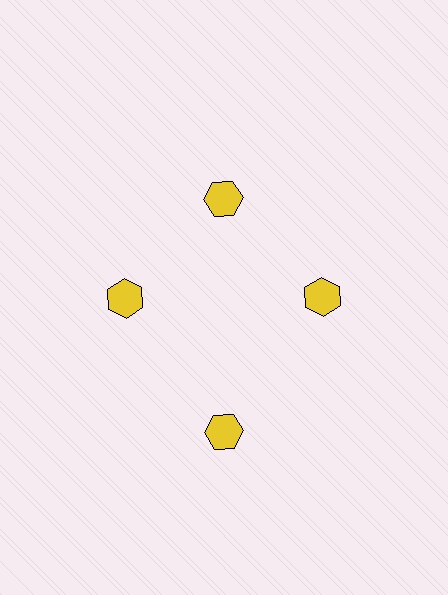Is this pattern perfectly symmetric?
No. The 4 yellow hexagons are arranged in a ring, but one element near the 6 o'clock position is pushed outward from the center, breaking the 4-fold rotational symmetry.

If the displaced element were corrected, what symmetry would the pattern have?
It would have 4-fold rotational symmetry — the pattern would map onto itself every 90 degrees.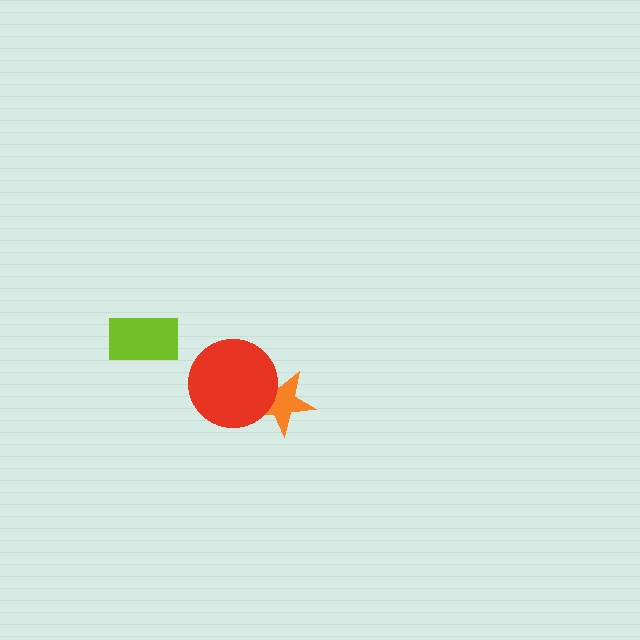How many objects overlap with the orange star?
1 object overlaps with the orange star.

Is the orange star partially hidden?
Yes, it is partially covered by another shape.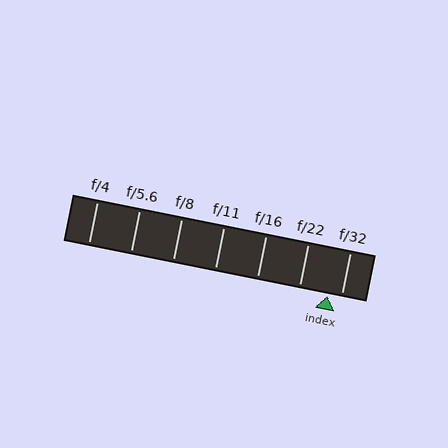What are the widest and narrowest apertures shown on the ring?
The widest aperture shown is f/4 and the narrowest is f/32.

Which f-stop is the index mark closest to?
The index mark is closest to f/32.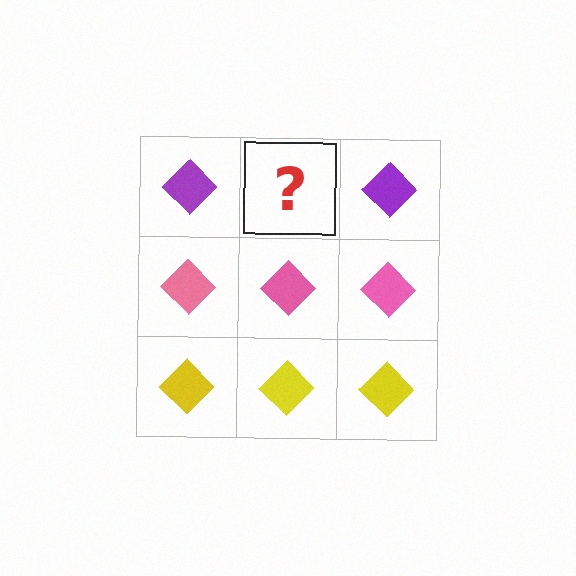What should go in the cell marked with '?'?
The missing cell should contain a purple diamond.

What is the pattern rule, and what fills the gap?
The rule is that each row has a consistent color. The gap should be filled with a purple diamond.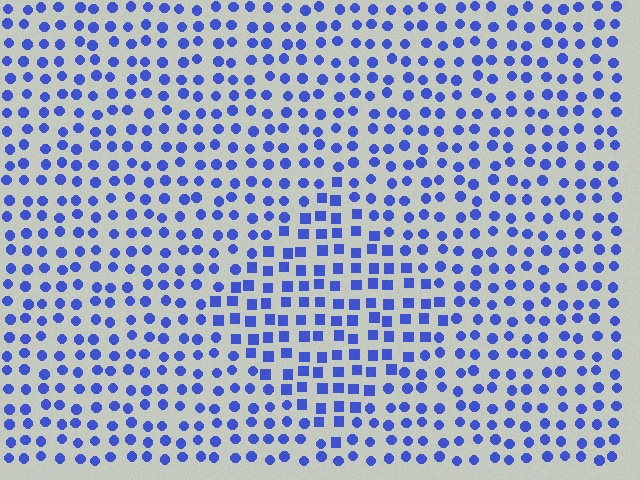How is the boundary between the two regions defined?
The boundary is defined by a change in element shape: squares inside vs. circles outside. All elements share the same color and spacing.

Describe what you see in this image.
The image is filled with small blue elements arranged in a uniform grid. A diamond-shaped region contains squares, while the surrounding area contains circles. The boundary is defined purely by the change in element shape.